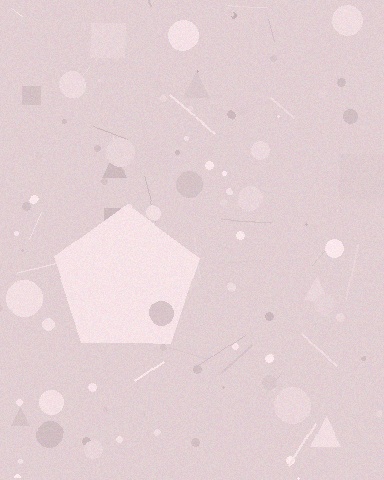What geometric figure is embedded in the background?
A pentagon is embedded in the background.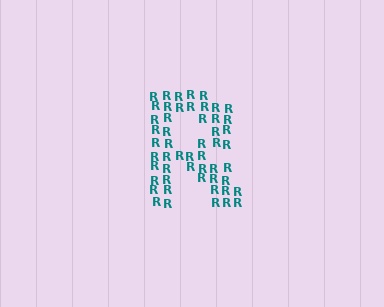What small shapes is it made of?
It is made of small letter R's.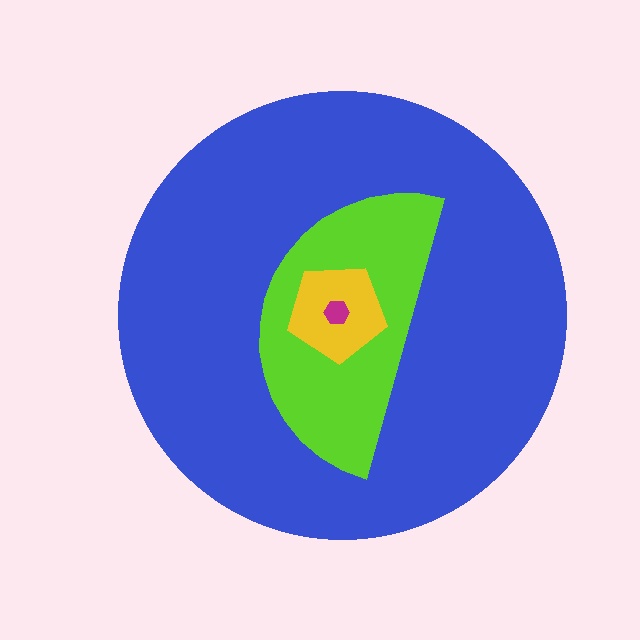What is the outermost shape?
The blue circle.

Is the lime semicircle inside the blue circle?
Yes.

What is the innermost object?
The magenta hexagon.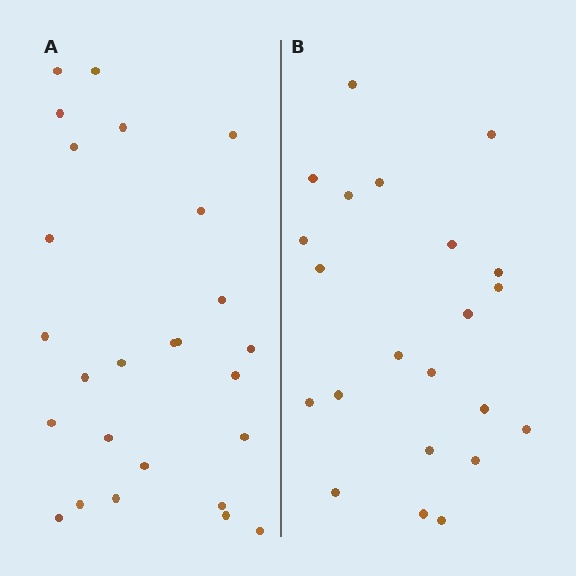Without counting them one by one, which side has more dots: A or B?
Region A (the left region) has more dots.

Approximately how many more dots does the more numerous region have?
Region A has about 4 more dots than region B.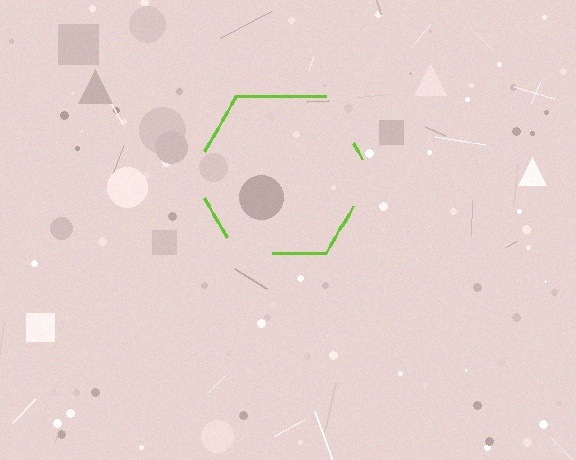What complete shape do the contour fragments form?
The contour fragments form a hexagon.